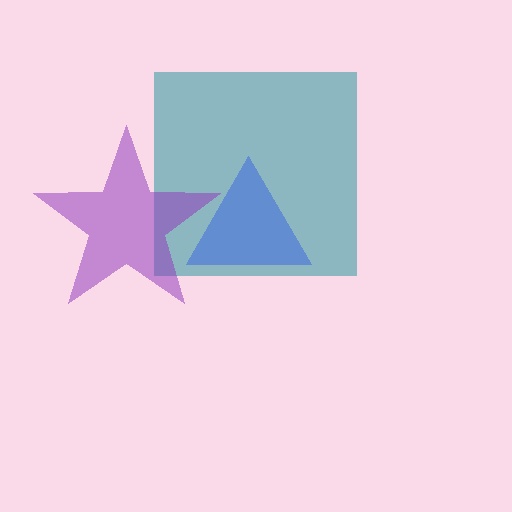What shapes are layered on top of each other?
The layered shapes are: a teal square, a purple star, a blue triangle.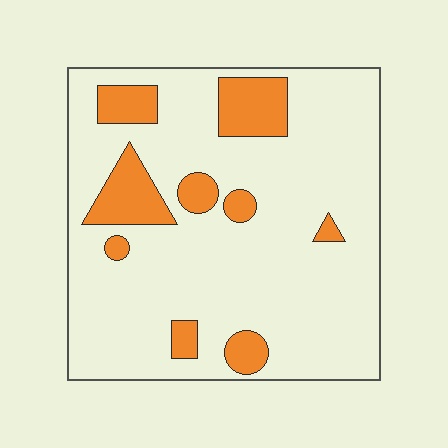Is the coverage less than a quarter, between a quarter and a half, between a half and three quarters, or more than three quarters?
Less than a quarter.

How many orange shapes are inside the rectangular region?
9.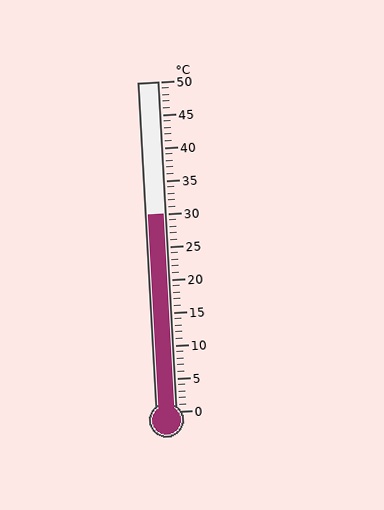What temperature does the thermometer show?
The thermometer shows approximately 30°C.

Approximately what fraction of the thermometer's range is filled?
The thermometer is filled to approximately 60% of its range.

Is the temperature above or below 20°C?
The temperature is above 20°C.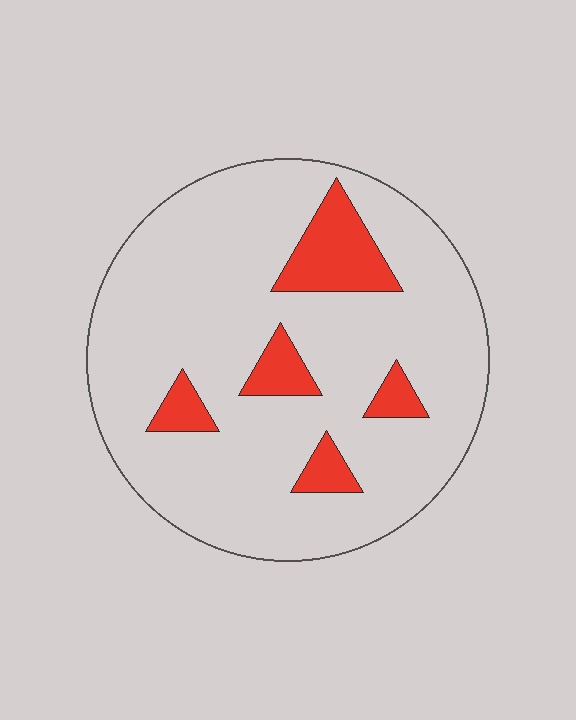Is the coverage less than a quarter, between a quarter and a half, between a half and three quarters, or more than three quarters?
Less than a quarter.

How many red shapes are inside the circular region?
5.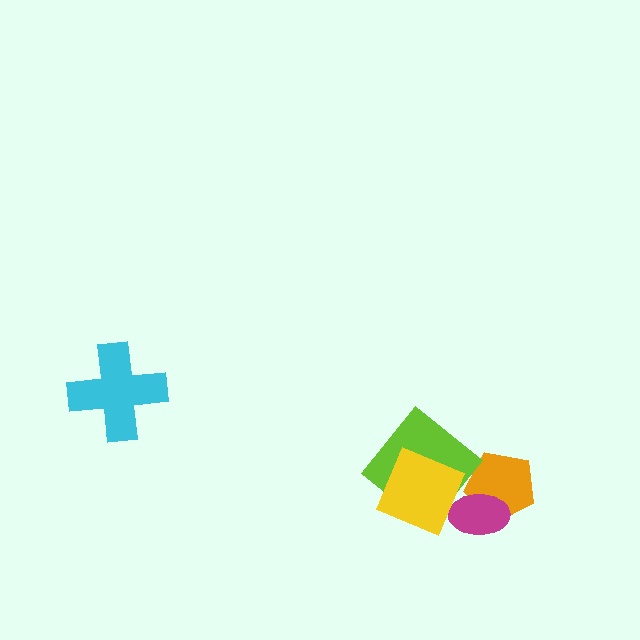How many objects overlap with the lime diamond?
1 object overlaps with the lime diamond.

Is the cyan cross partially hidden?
No, no other shape covers it.